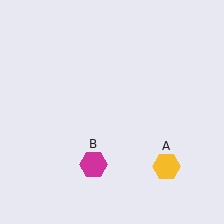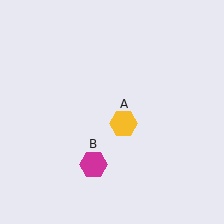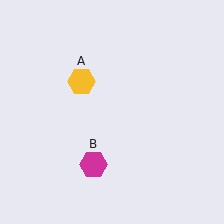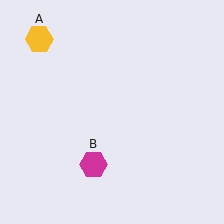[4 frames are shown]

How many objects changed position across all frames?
1 object changed position: yellow hexagon (object A).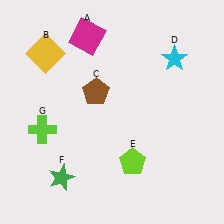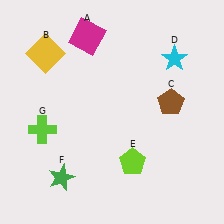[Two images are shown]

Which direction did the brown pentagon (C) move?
The brown pentagon (C) moved right.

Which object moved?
The brown pentagon (C) moved right.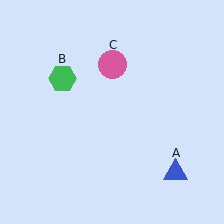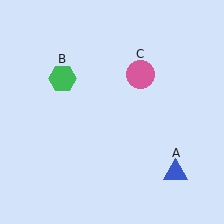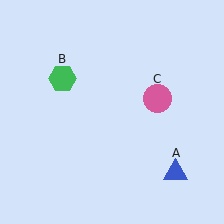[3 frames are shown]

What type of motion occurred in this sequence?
The pink circle (object C) rotated clockwise around the center of the scene.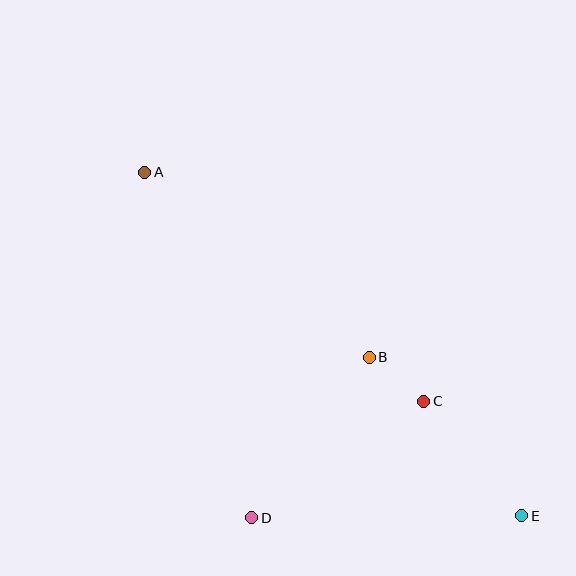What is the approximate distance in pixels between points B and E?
The distance between B and E is approximately 220 pixels.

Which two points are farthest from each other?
Points A and E are farthest from each other.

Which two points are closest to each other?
Points B and C are closest to each other.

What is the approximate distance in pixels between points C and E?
The distance between C and E is approximately 151 pixels.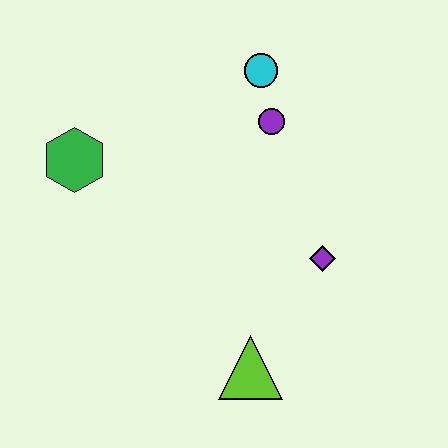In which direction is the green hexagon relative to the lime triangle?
The green hexagon is above the lime triangle.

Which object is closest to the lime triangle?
The purple diamond is closest to the lime triangle.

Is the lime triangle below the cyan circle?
Yes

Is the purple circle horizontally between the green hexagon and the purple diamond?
Yes